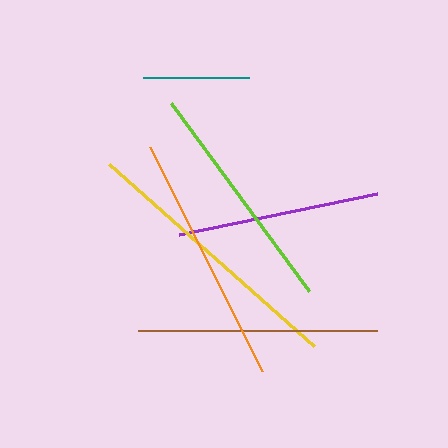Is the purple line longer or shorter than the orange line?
The orange line is longer than the purple line.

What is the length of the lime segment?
The lime segment is approximately 234 pixels long.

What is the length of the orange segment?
The orange segment is approximately 251 pixels long.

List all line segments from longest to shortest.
From longest to shortest: yellow, orange, brown, lime, purple, teal.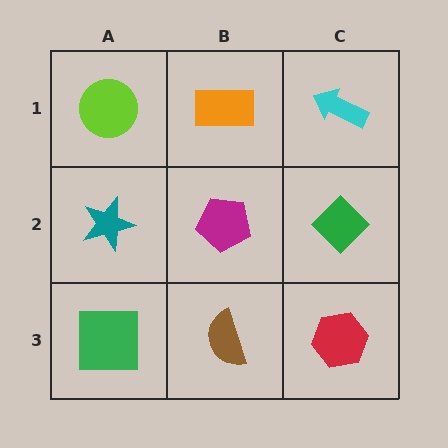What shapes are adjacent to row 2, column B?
An orange rectangle (row 1, column B), a brown semicircle (row 3, column B), a teal star (row 2, column A), a green diamond (row 2, column C).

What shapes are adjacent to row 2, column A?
A lime circle (row 1, column A), a green square (row 3, column A), a magenta pentagon (row 2, column B).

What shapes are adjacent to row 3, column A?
A teal star (row 2, column A), a brown semicircle (row 3, column B).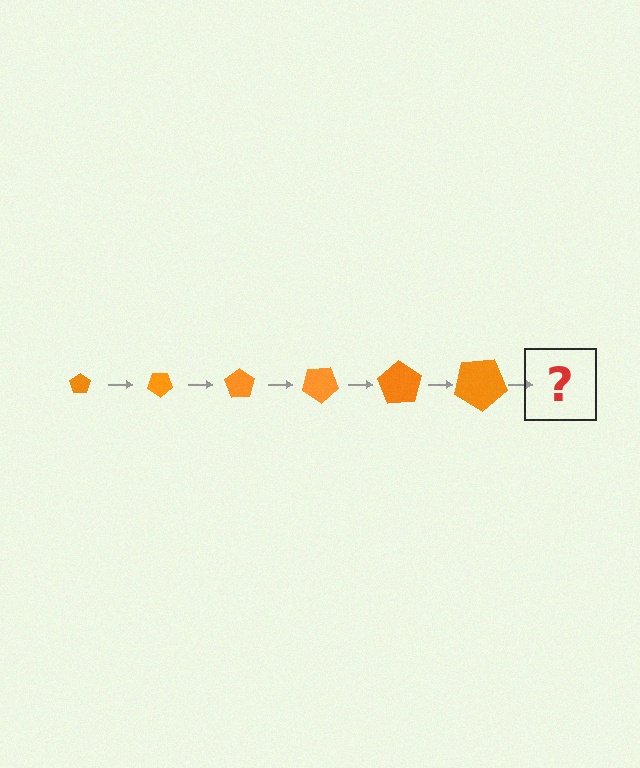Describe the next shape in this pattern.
It should be a pentagon, larger than the previous one and rotated 210 degrees from the start.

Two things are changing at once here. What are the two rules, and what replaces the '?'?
The two rules are that the pentagon grows larger each step and it rotates 35 degrees each step. The '?' should be a pentagon, larger than the previous one and rotated 210 degrees from the start.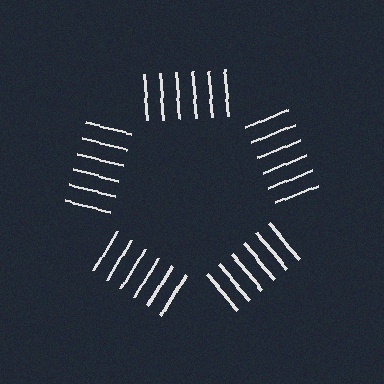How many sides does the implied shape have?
5 sides — the line-ends trace a pentagon.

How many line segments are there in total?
30 — 6 along each of the 5 edges.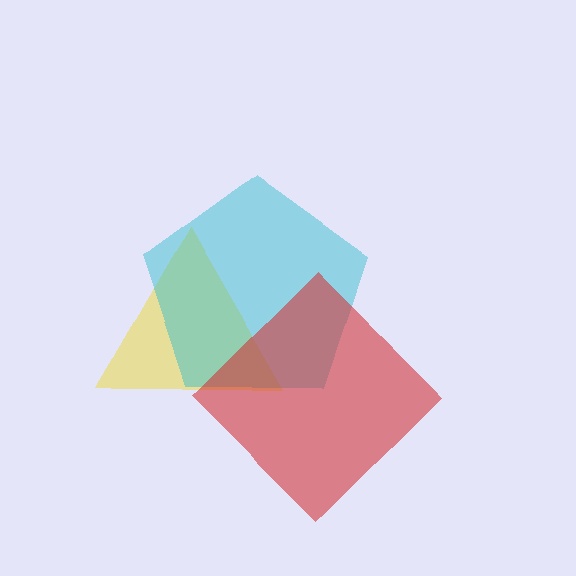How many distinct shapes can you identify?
There are 3 distinct shapes: a yellow triangle, a cyan pentagon, a red diamond.